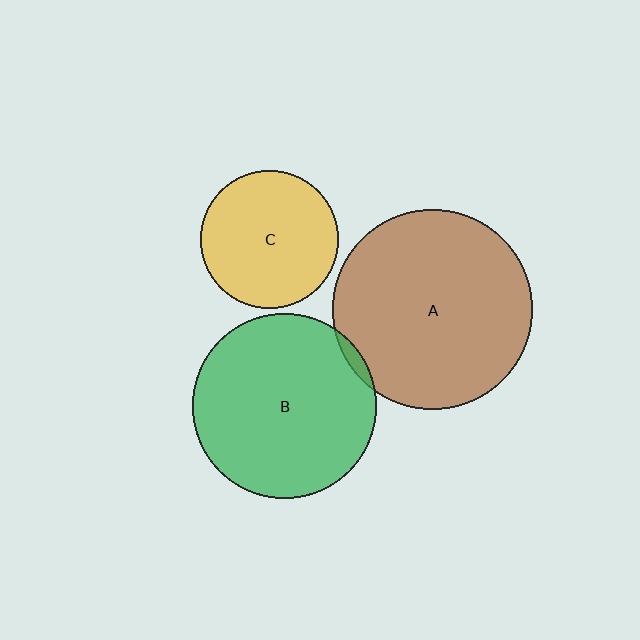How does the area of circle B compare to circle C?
Approximately 1.8 times.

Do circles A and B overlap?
Yes.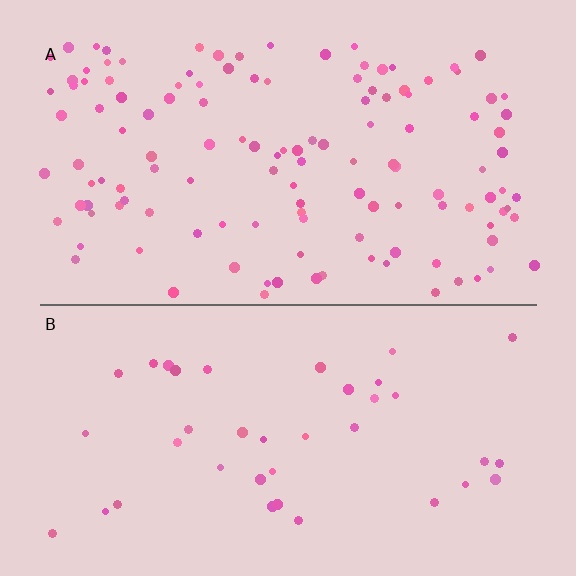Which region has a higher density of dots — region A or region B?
A (the top).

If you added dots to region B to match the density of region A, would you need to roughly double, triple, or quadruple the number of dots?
Approximately triple.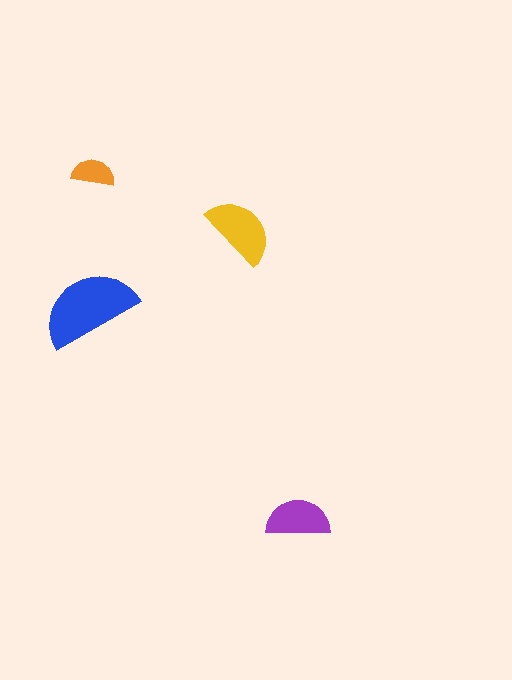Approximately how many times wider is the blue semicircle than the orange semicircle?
About 2 times wider.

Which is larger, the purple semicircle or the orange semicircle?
The purple one.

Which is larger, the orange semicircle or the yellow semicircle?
The yellow one.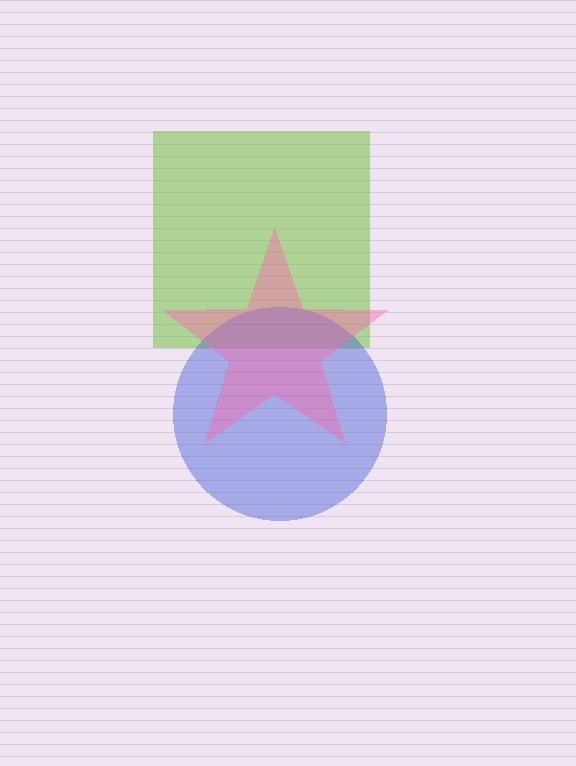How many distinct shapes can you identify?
There are 3 distinct shapes: a lime square, a blue circle, a pink star.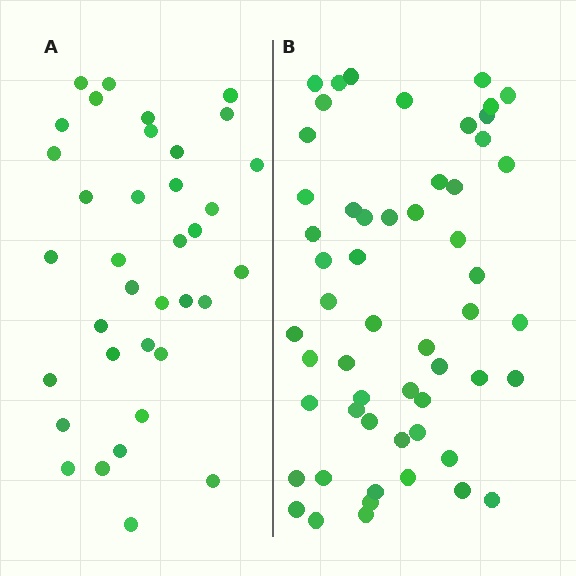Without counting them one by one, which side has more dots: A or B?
Region B (the right region) has more dots.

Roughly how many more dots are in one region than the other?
Region B has approximately 20 more dots than region A.